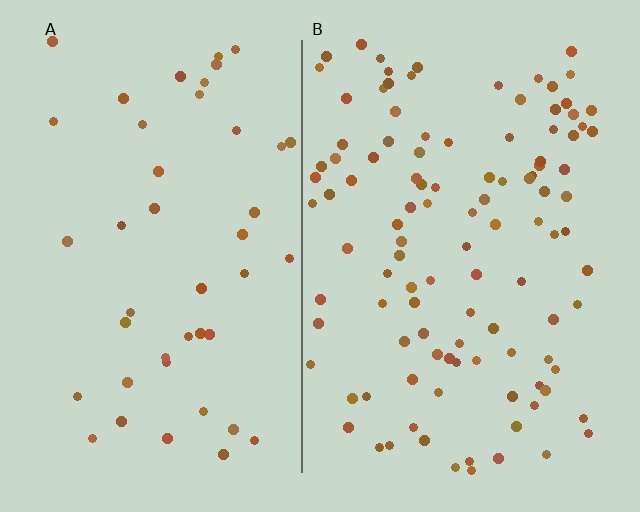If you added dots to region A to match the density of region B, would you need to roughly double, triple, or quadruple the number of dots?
Approximately triple.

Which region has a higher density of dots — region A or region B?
B (the right).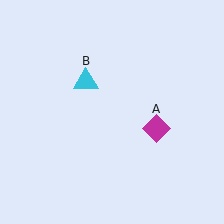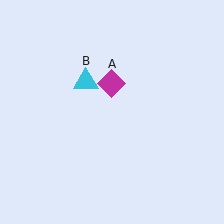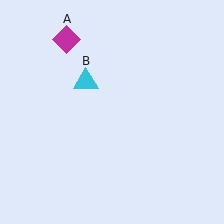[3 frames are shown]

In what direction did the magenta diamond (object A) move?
The magenta diamond (object A) moved up and to the left.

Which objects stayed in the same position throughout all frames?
Cyan triangle (object B) remained stationary.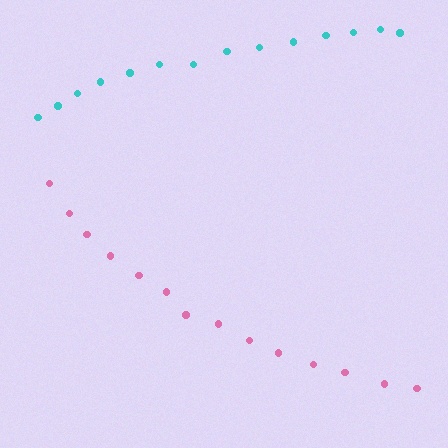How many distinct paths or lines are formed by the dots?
There are 2 distinct paths.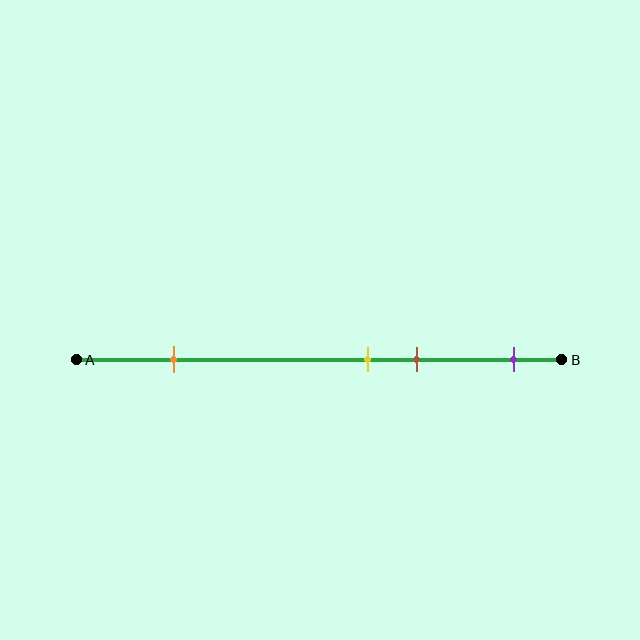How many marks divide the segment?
There are 4 marks dividing the segment.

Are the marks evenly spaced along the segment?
No, the marks are not evenly spaced.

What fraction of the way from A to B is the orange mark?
The orange mark is approximately 20% (0.2) of the way from A to B.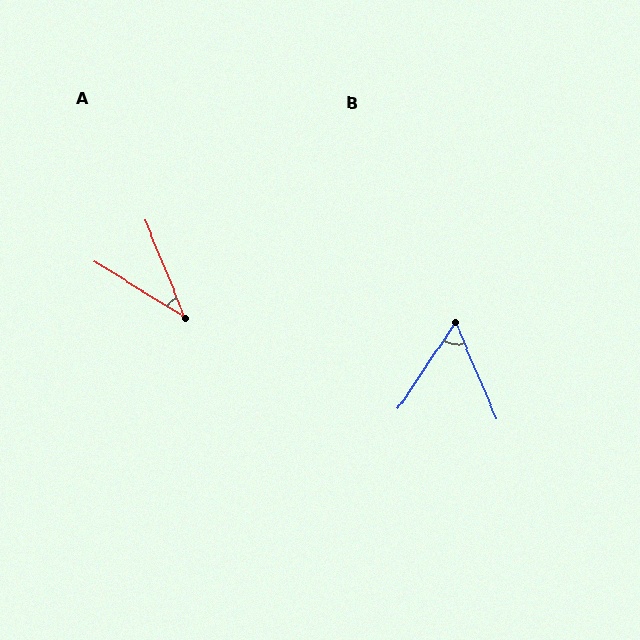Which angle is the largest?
B, at approximately 57 degrees.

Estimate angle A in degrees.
Approximately 36 degrees.